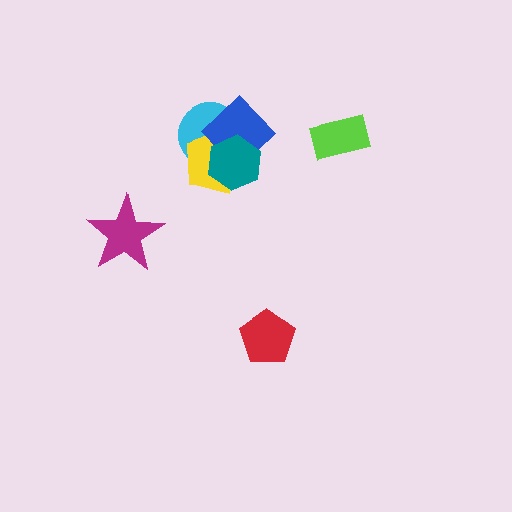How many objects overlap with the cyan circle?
3 objects overlap with the cyan circle.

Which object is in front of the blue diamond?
The teal hexagon is in front of the blue diamond.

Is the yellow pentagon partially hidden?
Yes, it is partially covered by another shape.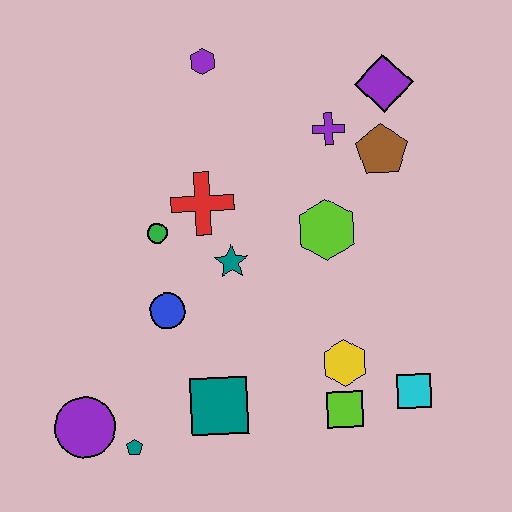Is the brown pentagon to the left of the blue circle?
No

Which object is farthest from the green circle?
The cyan square is farthest from the green circle.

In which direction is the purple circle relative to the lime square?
The purple circle is to the left of the lime square.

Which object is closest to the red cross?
The green circle is closest to the red cross.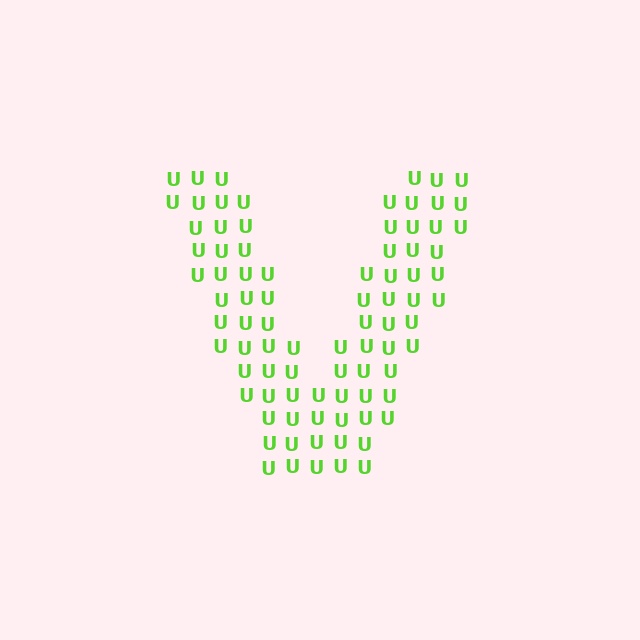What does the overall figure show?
The overall figure shows the letter V.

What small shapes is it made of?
It is made of small letter U's.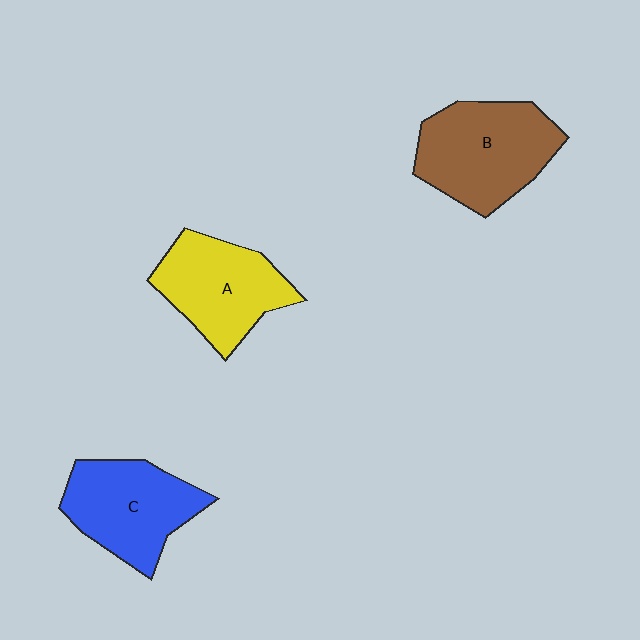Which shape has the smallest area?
Shape A (yellow).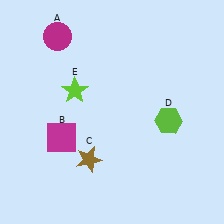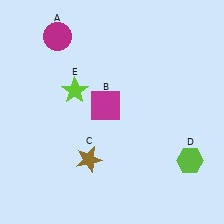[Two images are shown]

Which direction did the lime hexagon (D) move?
The lime hexagon (D) moved down.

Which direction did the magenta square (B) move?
The magenta square (B) moved right.